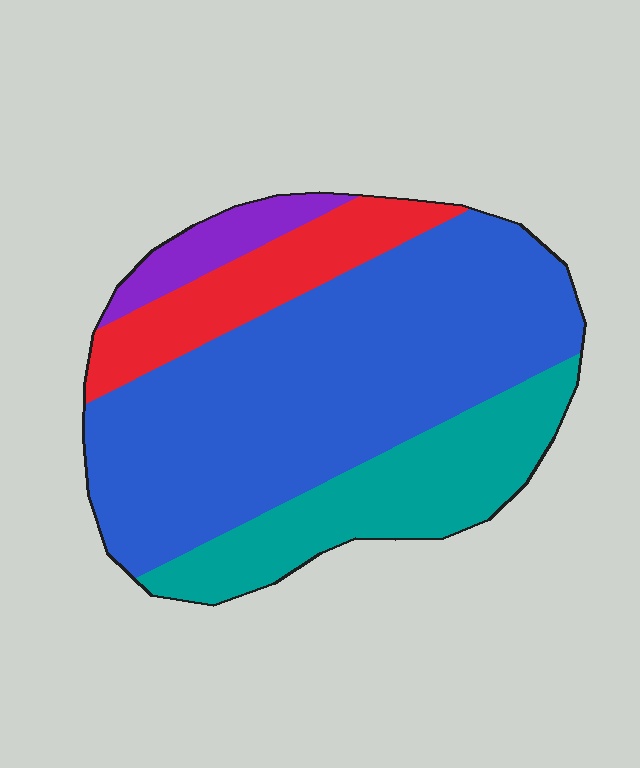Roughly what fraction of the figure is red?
Red covers 14% of the figure.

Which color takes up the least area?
Purple, at roughly 5%.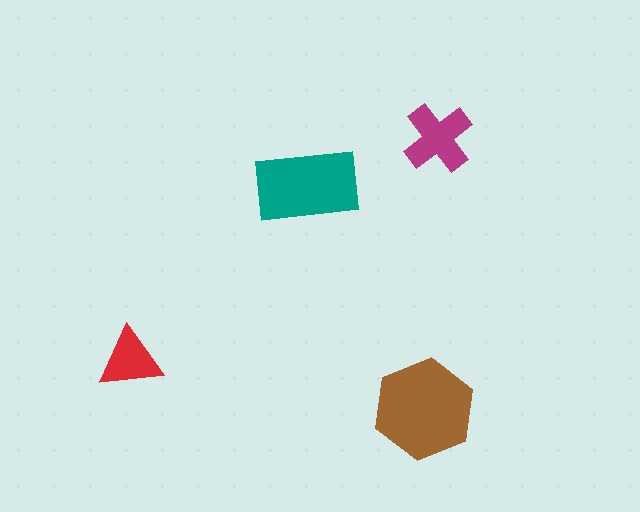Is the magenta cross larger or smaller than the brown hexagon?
Smaller.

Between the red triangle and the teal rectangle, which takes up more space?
The teal rectangle.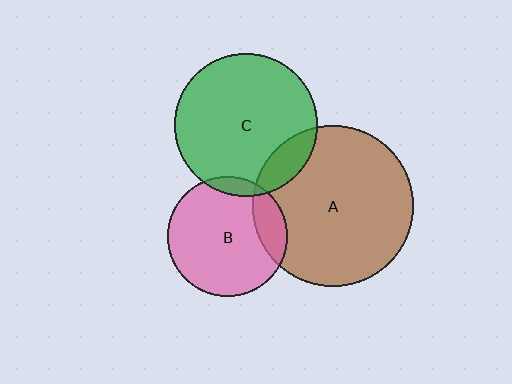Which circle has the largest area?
Circle A (brown).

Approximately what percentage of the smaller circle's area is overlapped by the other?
Approximately 15%.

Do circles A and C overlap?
Yes.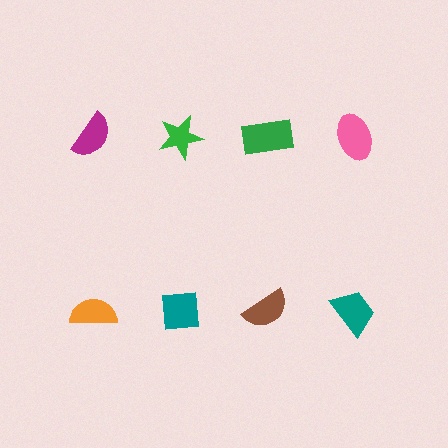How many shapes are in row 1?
4 shapes.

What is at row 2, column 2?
A teal square.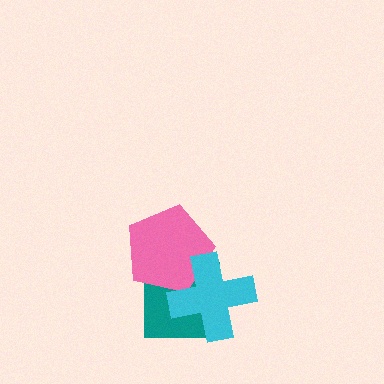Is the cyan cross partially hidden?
No, no other shape covers it.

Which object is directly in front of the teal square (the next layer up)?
The pink pentagon is directly in front of the teal square.